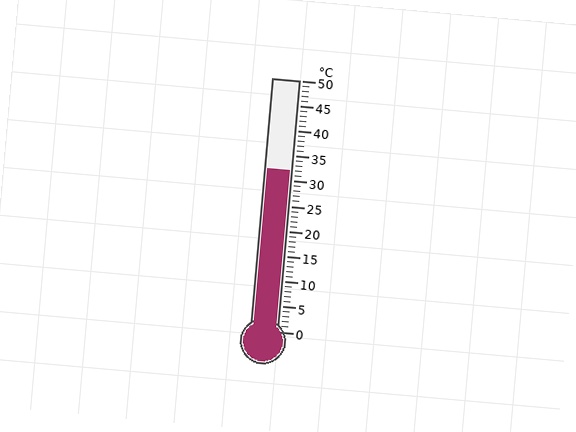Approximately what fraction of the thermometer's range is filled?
The thermometer is filled to approximately 65% of its range.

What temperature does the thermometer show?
The thermometer shows approximately 32°C.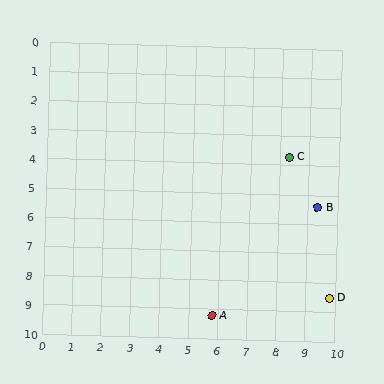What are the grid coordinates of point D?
Point D is at approximately (9.8, 8.5).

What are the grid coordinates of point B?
Point B is at approximately (9.3, 5.4).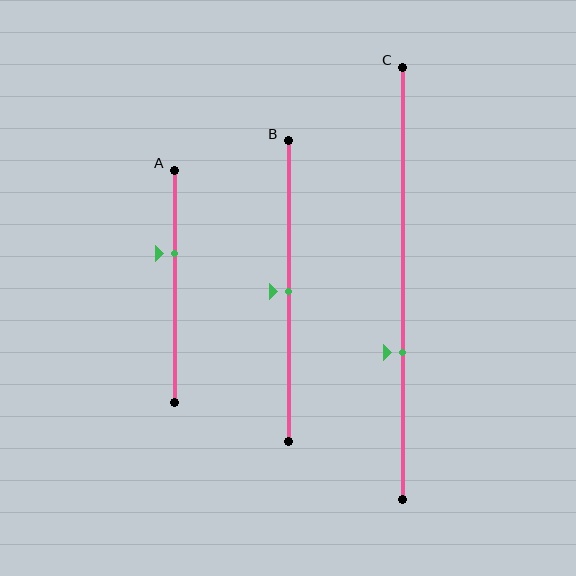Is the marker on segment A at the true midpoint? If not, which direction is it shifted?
No, the marker on segment A is shifted upward by about 14% of the segment length.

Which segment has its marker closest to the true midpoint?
Segment B has its marker closest to the true midpoint.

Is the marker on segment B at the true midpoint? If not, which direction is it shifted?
Yes, the marker on segment B is at the true midpoint.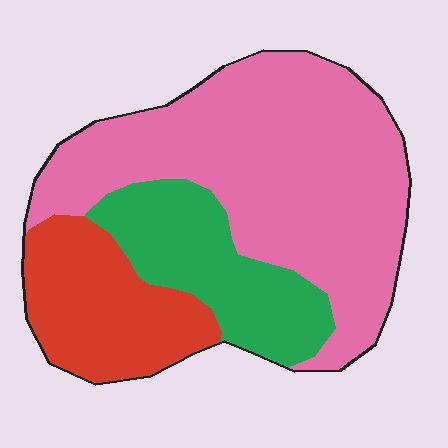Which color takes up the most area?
Pink, at roughly 55%.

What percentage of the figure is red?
Red covers around 20% of the figure.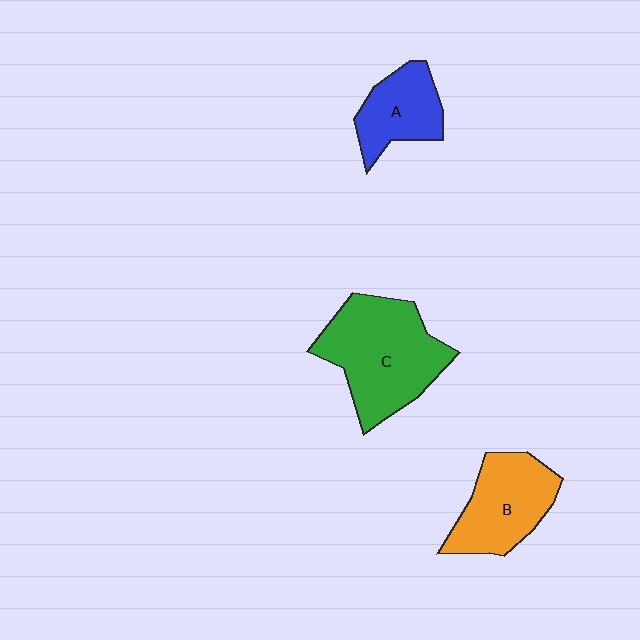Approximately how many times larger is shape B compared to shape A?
Approximately 1.3 times.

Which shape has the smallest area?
Shape A (blue).